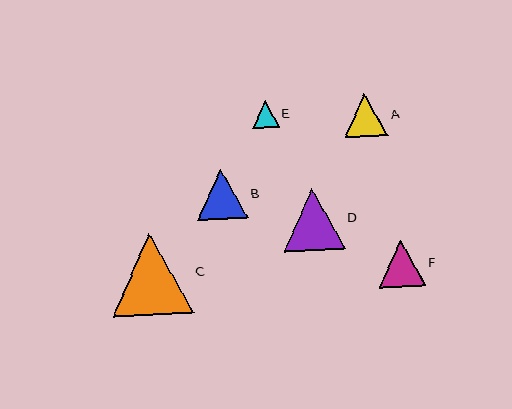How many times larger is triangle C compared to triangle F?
Triangle C is approximately 1.7 times the size of triangle F.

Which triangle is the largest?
Triangle C is the largest with a size of approximately 82 pixels.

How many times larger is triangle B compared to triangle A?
Triangle B is approximately 1.2 times the size of triangle A.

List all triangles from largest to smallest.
From largest to smallest: C, D, B, F, A, E.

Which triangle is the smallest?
Triangle E is the smallest with a size of approximately 27 pixels.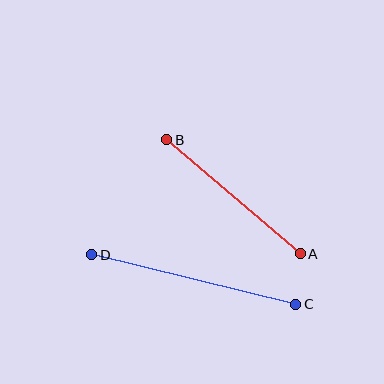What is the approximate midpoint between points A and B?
The midpoint is at approximately (234, 197) pixels.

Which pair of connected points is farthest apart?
Points C and D are farthest apart.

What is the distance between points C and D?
The distance is approximately 210 pixels.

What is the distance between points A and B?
The distance is approximately 175 pixels.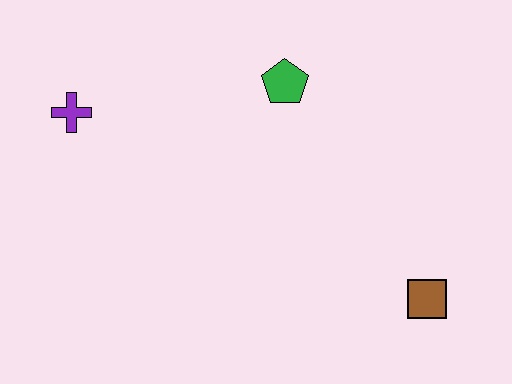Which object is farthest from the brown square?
The purple cross is farthest from the brown square.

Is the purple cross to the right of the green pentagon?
No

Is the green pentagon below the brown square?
No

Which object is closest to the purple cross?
The green pentagon is closest to the purple cross.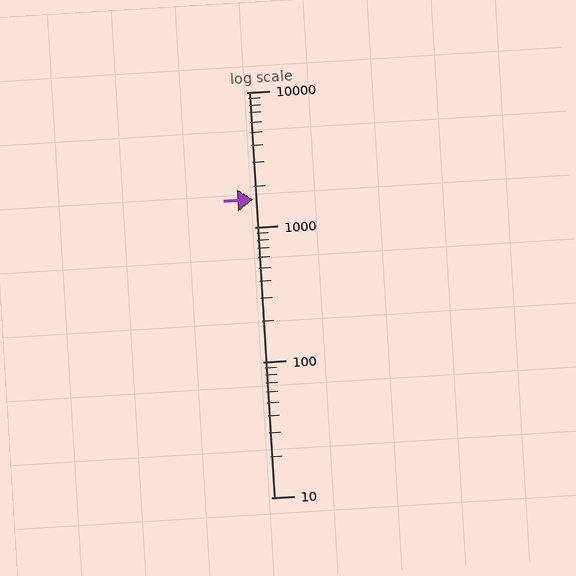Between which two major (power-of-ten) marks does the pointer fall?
The pointer is between 1000 and 10000.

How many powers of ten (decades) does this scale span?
The scale spans 3 decades, from 10 to 10000.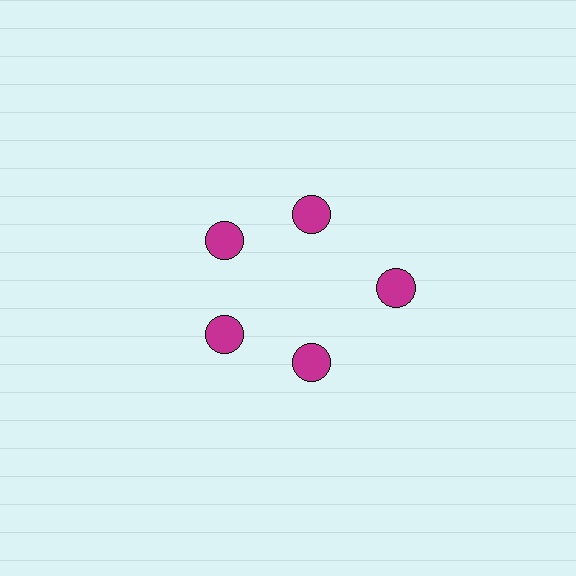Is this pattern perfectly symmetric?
No. The 5 magenta circles are arranged in a ring, but one element near the 3 o'clock position is pushed outward from the center, breaking the 5-fold rotational symmetry.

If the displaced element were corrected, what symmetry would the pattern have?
It would have 5-fold rotational symmetry — the pattern would map onto itself every 72 degrees.